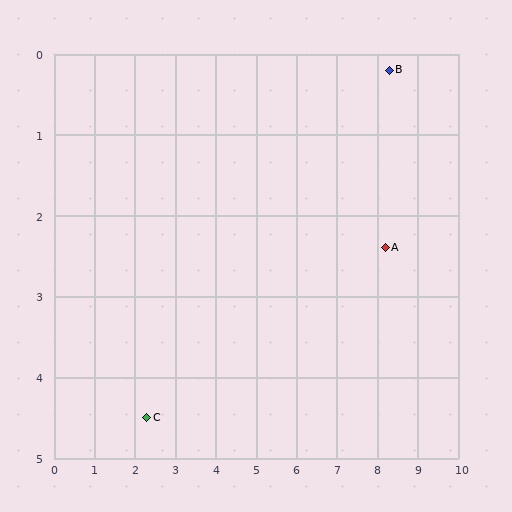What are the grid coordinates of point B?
Point B is at approximately (8.3, 0.2).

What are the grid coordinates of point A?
Point A is at approximately (8.2, 2.4).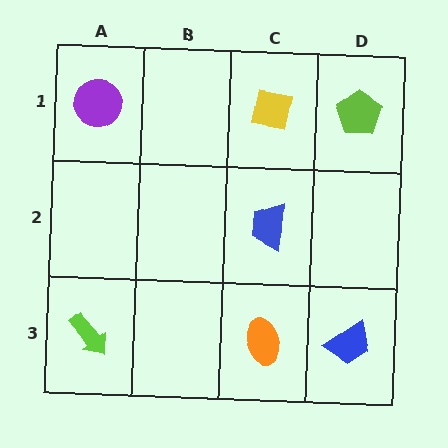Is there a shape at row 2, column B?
No, that cell is empty.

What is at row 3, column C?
An orange ellipse.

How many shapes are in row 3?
3 shapes.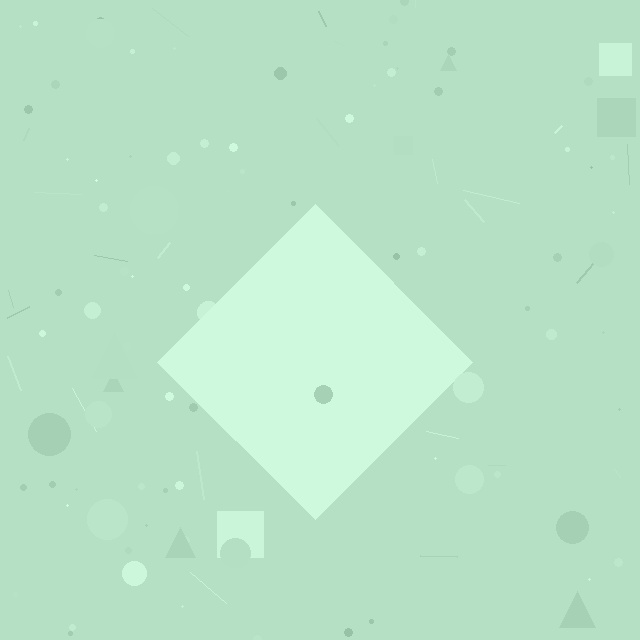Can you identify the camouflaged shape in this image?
The camouflaged shape is a diamond.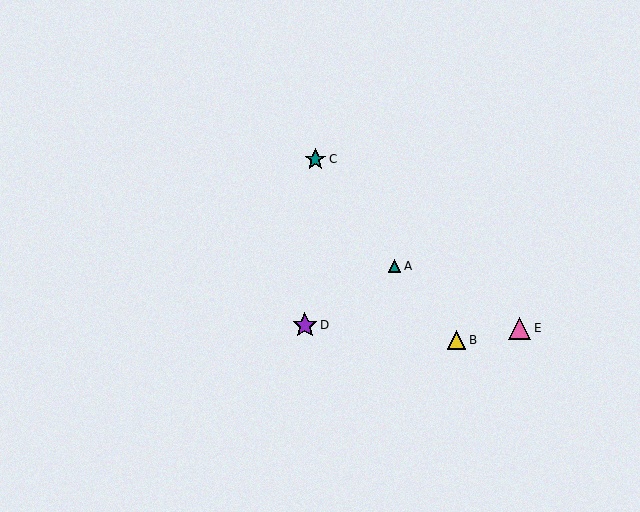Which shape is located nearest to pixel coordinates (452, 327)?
The yellow triangle (labeled B) at (457, 340) is nearest to that location.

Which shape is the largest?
The purple star (labeled D) is the largest.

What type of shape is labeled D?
Shape D is a purple star.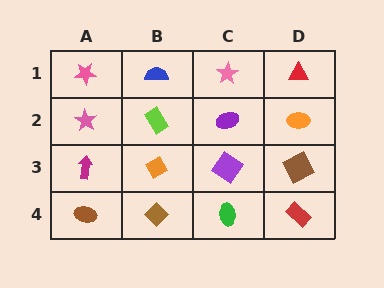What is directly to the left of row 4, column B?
A brown ellipse.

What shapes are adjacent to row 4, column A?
A magenta arrow (row 3, column A), a brown diamond (row 4, column B).